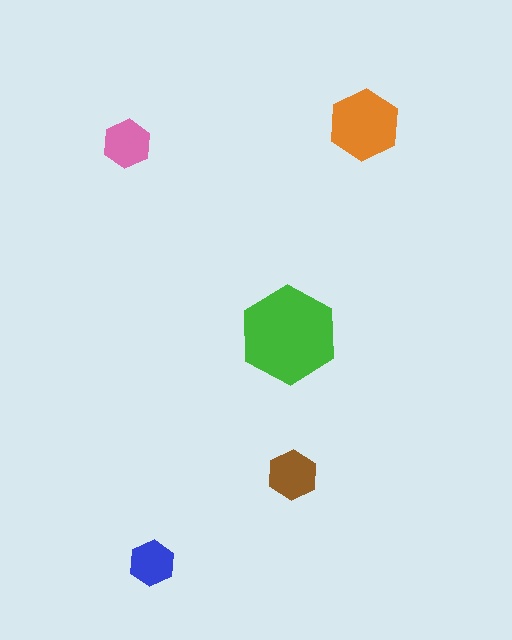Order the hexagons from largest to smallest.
the green one, the orange one, the brown one, the pink one, the blue one.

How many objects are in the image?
There are 5 objects in the image.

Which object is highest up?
The orange hexagon is topmost.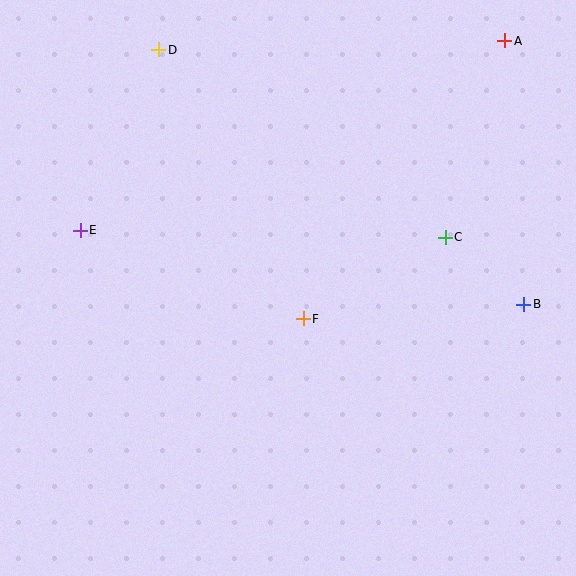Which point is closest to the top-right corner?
Point A is closest to the top-right corner.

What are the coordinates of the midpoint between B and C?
The midpoint between B and C is at (484, 271).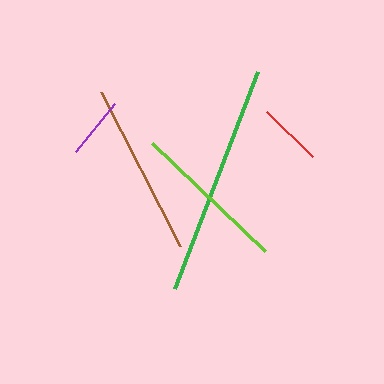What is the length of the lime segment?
The lime segment is approximately 156 pixels long.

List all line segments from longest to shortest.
From longest to shortest: green, brown, lime, red, purple.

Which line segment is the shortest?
The purple line is the shortest at approximately 63 pixels.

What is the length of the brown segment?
The brown segment is approximately 173 pixels long.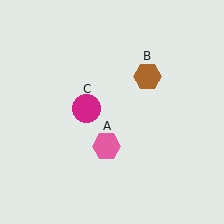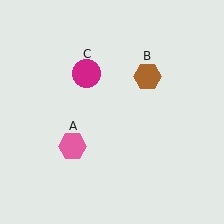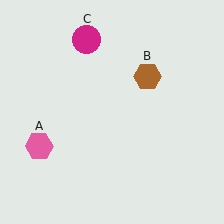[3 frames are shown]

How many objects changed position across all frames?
2 objects changed position: pink hexagon (object A), magenta circle (object C).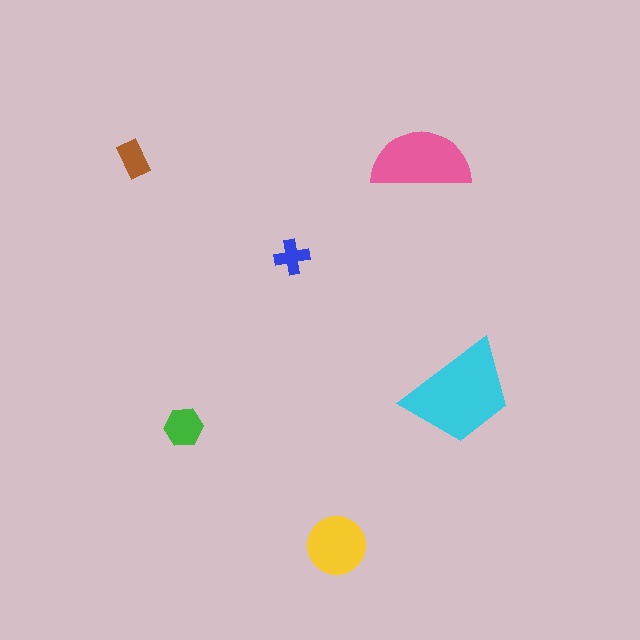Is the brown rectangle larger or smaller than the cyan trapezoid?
Smaller.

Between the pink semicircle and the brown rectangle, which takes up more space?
The pink semicircle.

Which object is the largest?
The cyan trapezoid.